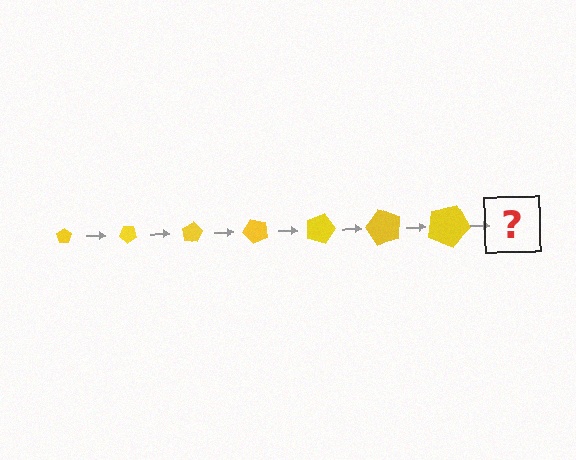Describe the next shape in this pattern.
It should be a pentagon, larger than the previous one and rotated 280 degrees from the start.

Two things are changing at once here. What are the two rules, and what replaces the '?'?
The two rules are that the pentagon grows larger each step and it rotates 40 degrees each step. The '?' should be a pentagon, larger than the previous one and rotated 280 degrees from the start.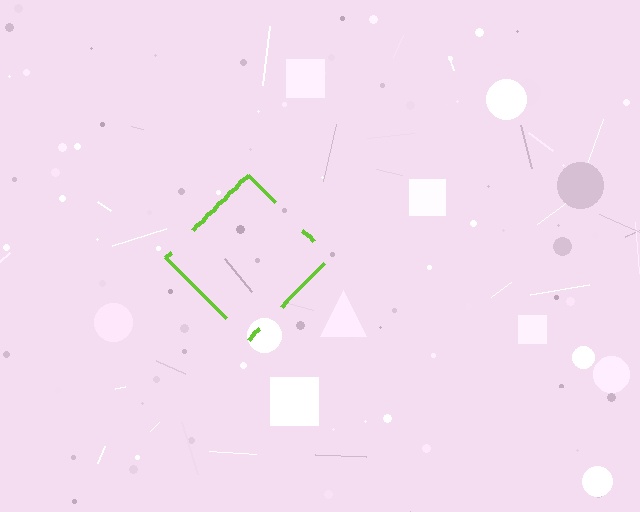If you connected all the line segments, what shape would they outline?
They would outline a diamond.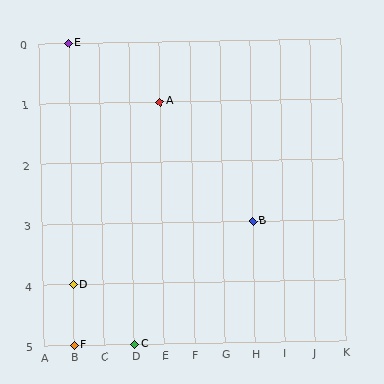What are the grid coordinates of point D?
Point D is at grid coordinates (B, 4).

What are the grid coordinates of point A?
Point A is at grid coordinates (E, 1).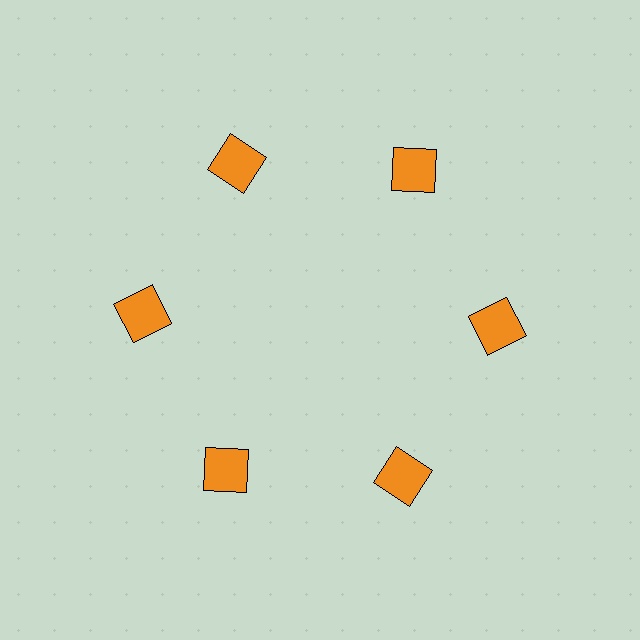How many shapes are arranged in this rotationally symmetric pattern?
There are 6 shapes, arranged in 6 groups of 1.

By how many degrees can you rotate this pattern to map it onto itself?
The pattern maps onto itself every 60 degrees of rotation.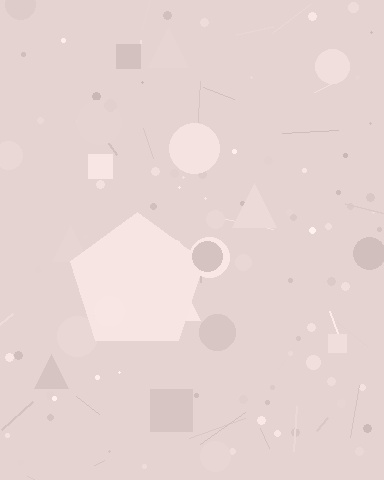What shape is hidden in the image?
A pentagon is hidden in the image.